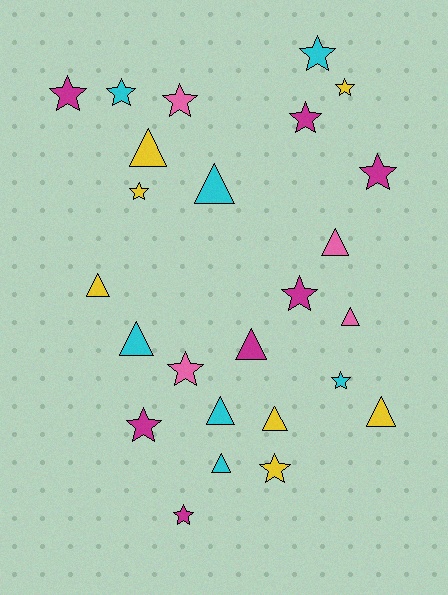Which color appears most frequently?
Cyan, with 7 objects.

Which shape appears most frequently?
Star, with 14 objects.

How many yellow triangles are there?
There are 4 yellow triangles.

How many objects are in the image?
There are 25 objects.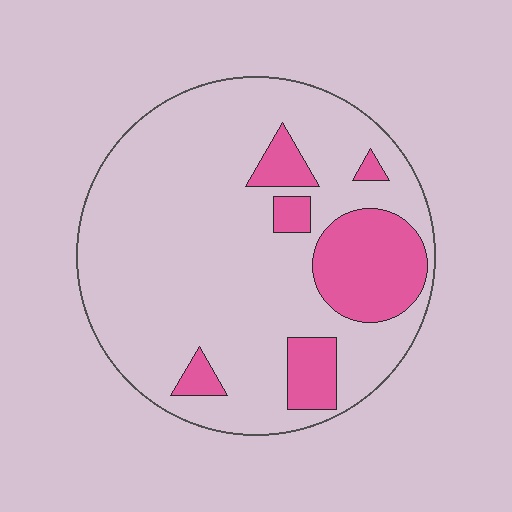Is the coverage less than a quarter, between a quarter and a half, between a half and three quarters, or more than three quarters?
Less than a quarter.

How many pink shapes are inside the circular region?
6.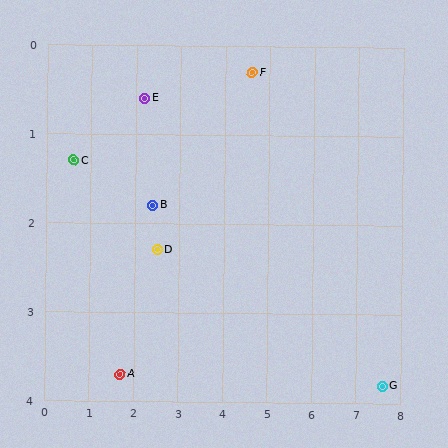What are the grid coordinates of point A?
Point A is at approximately (1.7, 3.7).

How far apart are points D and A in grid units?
Points D and A are about 1.6 grid units apart.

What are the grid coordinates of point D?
Point D is at approximately (2.5, 2.3).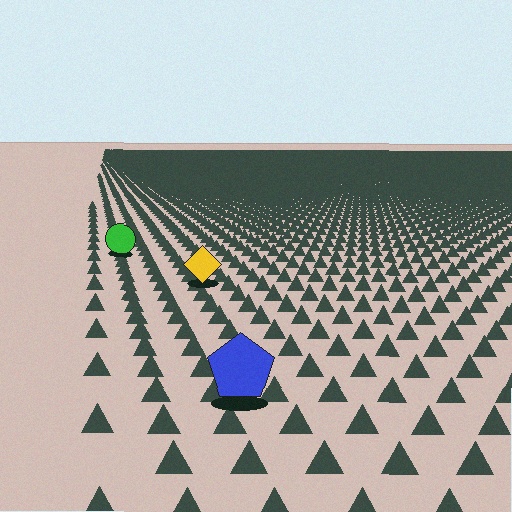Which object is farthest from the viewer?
The green circle is farthest from the viewer. It appears smaller and the ground texture around it is denser.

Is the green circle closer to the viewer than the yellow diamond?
No. The yellow diamond is closer — you can tell from the texture gradient: the ground texture is coarser near it.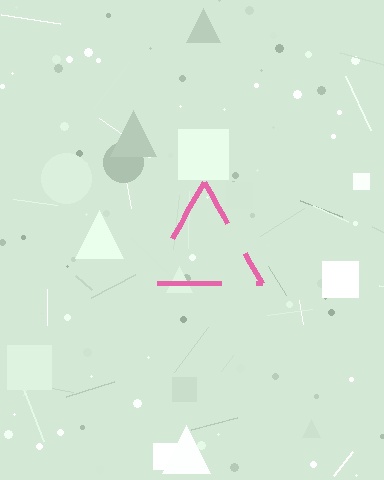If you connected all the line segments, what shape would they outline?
They would outline a triangle.